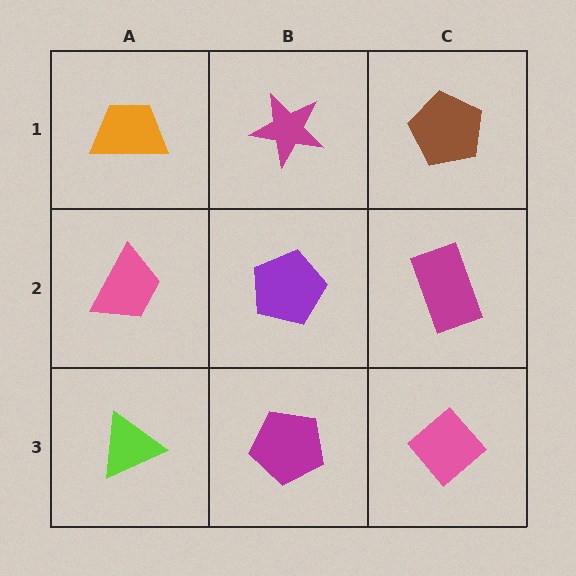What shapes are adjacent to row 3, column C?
A magenta rectangle (row 2, column C), a magenta pentagon (row 3, column B).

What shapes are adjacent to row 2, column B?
A magenta star (row 1, column B), a magenta pentagon (row 3, column B), a pink trapezoid (row 2, column A), a magenta rectangle (row 2, column C).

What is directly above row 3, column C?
A magenta rectangle.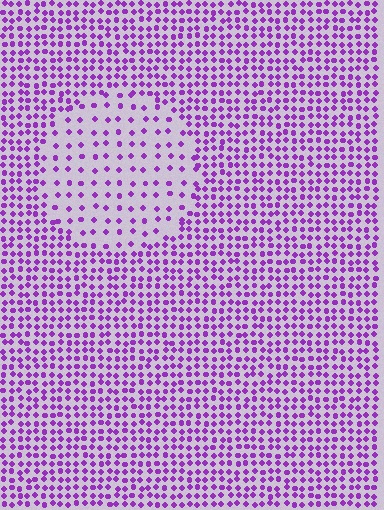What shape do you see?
I see a circle.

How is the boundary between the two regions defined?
The boundary is defined by a change in element density (approximately 2.4x ratio). All elements are the same color, size, and shape.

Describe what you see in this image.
The image contains small purple elements arranged at two different densities. A circle-shaped region is visible where the elements are less densely packed than the surrounding area.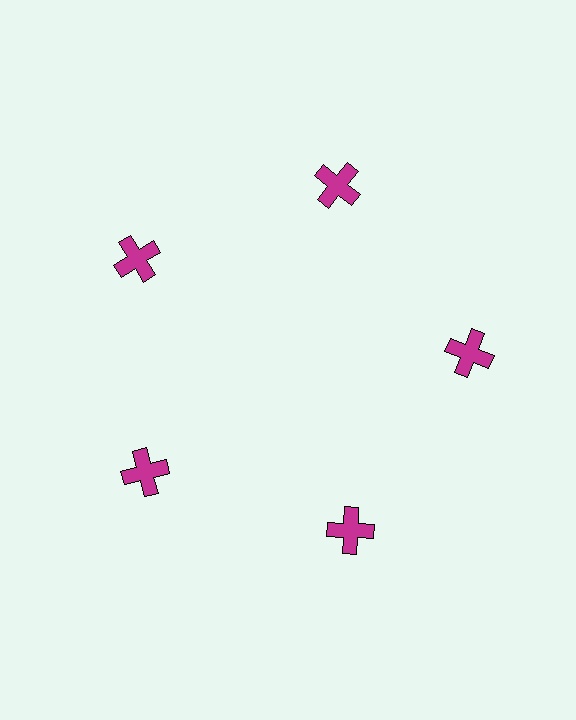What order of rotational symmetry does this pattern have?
This pattern has 5-fold rotational symmetry.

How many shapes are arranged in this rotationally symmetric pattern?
There are 5 shapes, arranged in 5 groups of 1.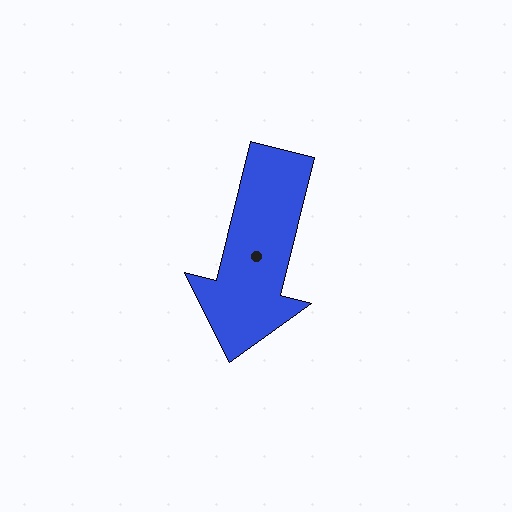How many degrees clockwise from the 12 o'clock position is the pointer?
Approximately 194 degrees.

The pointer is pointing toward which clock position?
Roughly 6 o'clock.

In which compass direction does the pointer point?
South.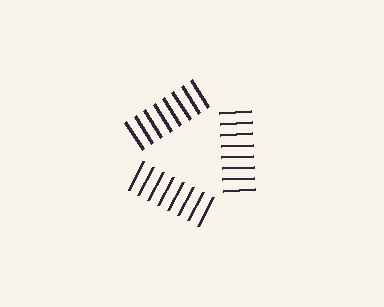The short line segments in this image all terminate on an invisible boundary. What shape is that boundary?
An illusory triangle — the line segments terminate on its edges but no continuous stroke is drawn.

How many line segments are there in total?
24 — 8 along each of the 3 edges.